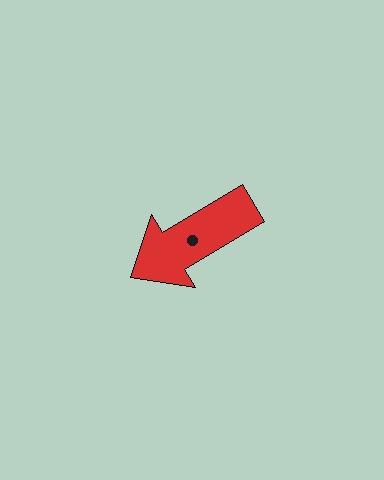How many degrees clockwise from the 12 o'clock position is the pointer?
Approximately 239 degrees.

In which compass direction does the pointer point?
Southwest.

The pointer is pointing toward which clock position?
Roughly 8 o'clock.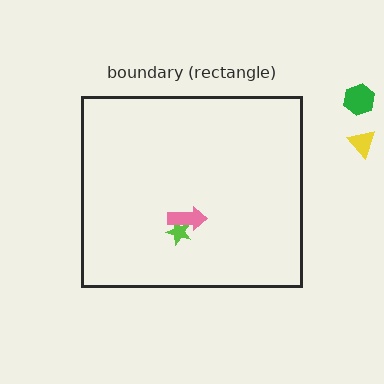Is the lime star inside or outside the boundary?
Inside.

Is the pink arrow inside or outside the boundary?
Inside.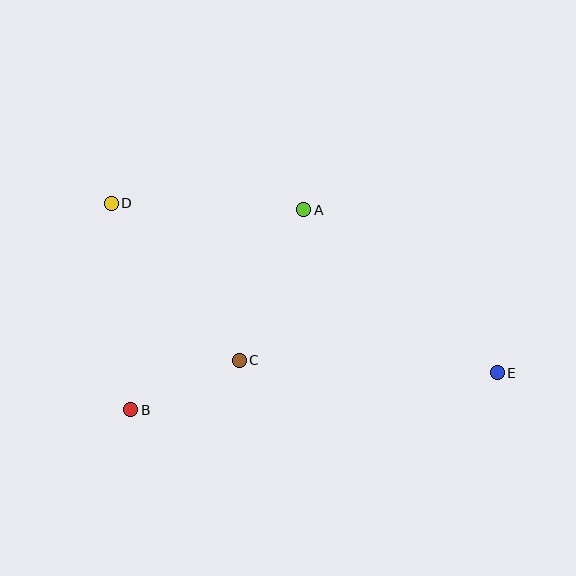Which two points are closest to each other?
Points B and C are closest to each other.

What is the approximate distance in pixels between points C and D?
The distance between C and D is approximately 203 pixels.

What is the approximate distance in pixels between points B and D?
The distance between B and D is approximately 208 pixels.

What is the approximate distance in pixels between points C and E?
The distance between C and E is approximately 258 pixels.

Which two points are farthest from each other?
Points D and E are farthest from each other.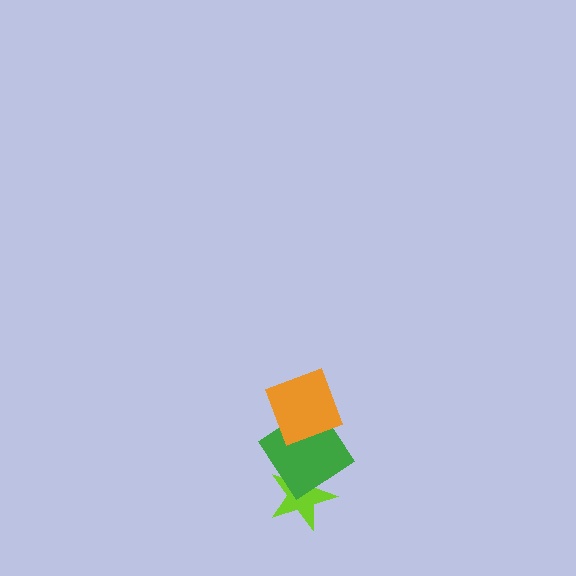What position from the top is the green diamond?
The green diamond is 2nd from the top.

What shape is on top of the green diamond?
The orange square is on top of the green diamond.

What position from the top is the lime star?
The lime star is 3rd from the top.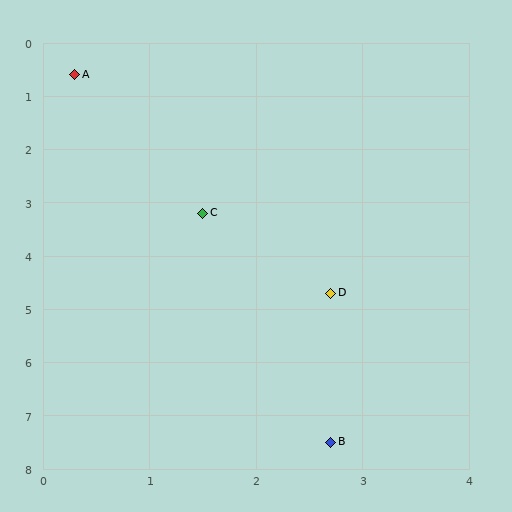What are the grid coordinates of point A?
Point A is at approximately (0.3, 0.6).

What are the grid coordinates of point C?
Point C is at approximately (1.5, 3.2).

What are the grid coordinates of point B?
Point B is at approximately (2.7, 7.5).